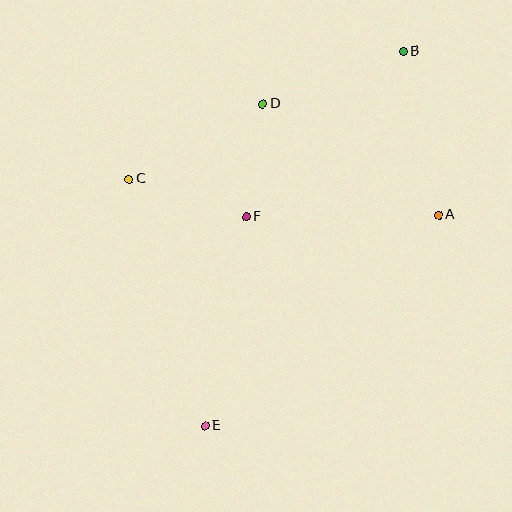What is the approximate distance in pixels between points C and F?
The distance between C and F is approximately 124 pixels.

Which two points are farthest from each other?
Points B and E are farthest from each other.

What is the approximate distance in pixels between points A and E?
The distance between A and E is approximately 315 pixels.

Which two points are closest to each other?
Points D and F are closest to each other.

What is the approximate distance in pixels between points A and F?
The distance between A and F is approximately 192 pixels.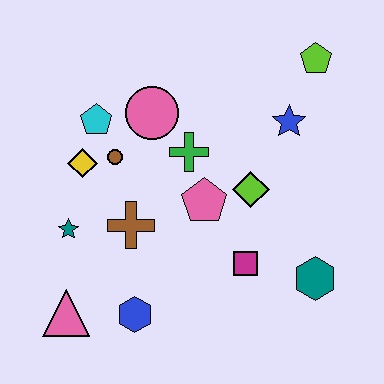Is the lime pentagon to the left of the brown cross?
No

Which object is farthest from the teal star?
The lime pentagon is farthest from the teal star.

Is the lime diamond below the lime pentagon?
Yes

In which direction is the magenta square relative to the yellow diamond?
The magenta square is to the right of the yellow diamond.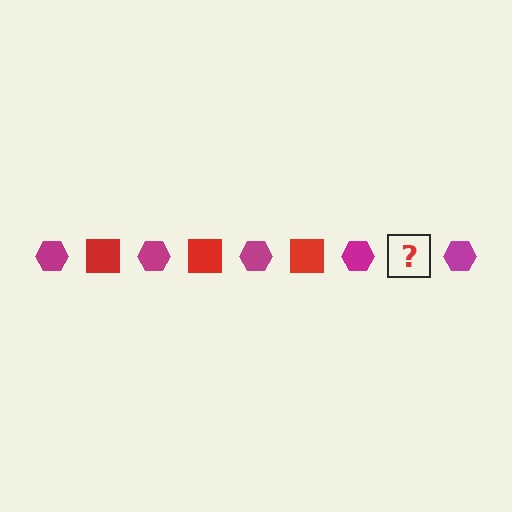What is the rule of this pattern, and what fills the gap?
The rule is that the pattern alternates between magenta hexagon and red square. The gap should be filled with a red square.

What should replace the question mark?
The question mark should be replaced with a red square.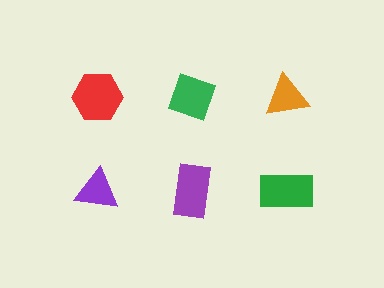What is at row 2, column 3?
A green rectangle.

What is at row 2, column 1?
A purple triangle.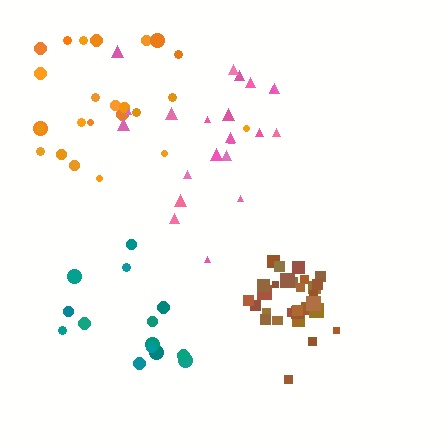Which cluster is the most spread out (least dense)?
Orange.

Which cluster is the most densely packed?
Brown.